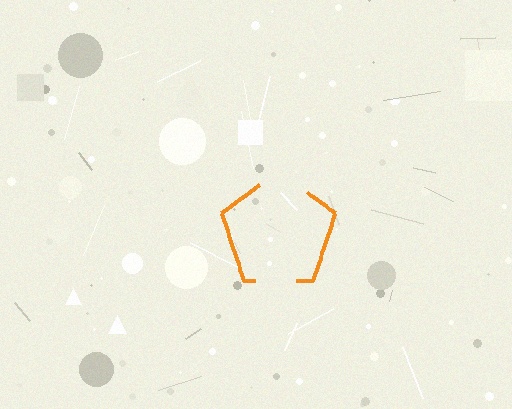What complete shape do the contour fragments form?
The contour fragments form a pentagon.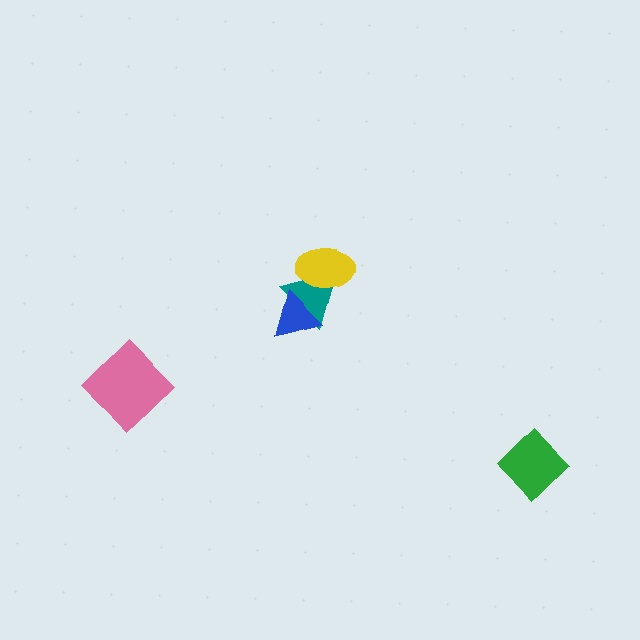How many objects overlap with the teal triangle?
2 objects overlap with the teal triangle.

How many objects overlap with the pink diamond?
0 objects overlap with the pink diamond.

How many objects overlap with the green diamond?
0 objects overlap with the green diamond.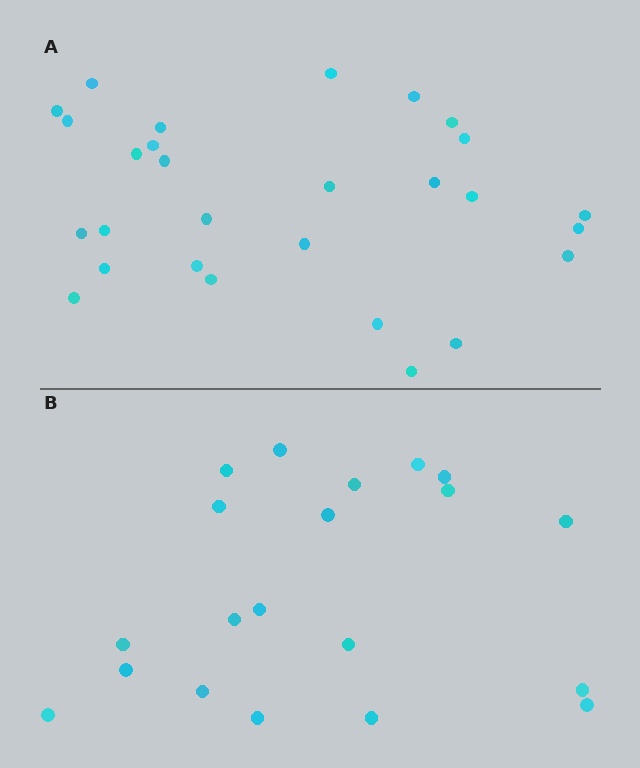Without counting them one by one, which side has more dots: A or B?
Region A (the top region) has more dots.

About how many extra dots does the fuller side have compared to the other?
Region A has roughly 8 or so more dots than region B.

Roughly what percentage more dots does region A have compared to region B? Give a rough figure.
About 40% more.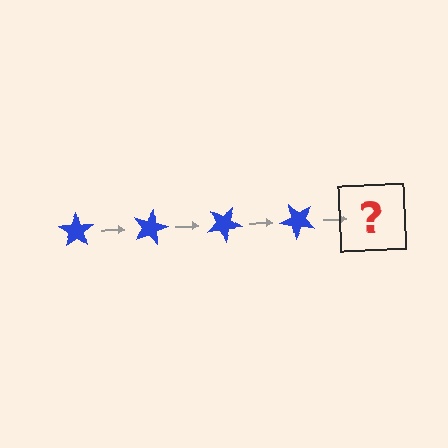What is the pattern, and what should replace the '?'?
The pattern is that the star rotates 15 degrees each step. The '?' should be a blue star rotated 60 degrees.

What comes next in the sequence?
The next element should be a blue star rotated 60 degrees.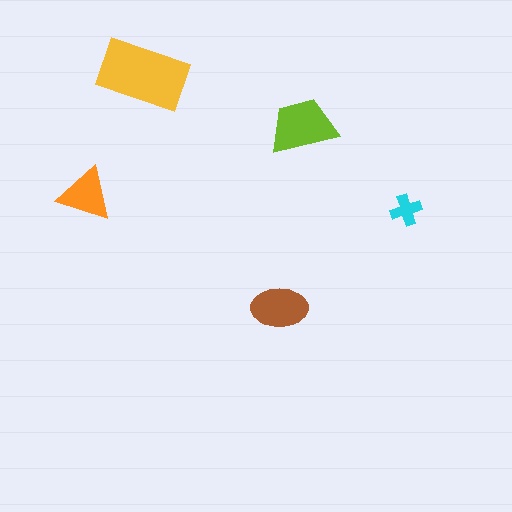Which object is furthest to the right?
The cyan cross is rightmost.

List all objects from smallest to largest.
The cyan cross, the orange triangle, the brown ellipse, the lime trapezoid, the yellow rectangle.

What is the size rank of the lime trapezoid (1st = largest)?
2nd.